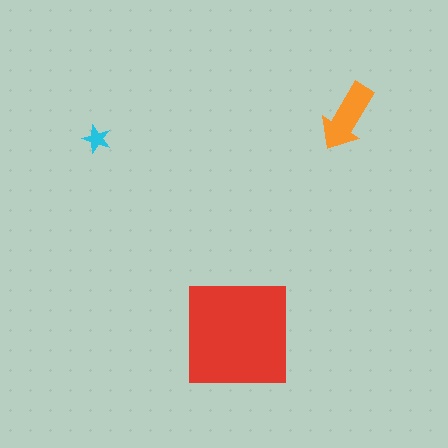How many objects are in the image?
There are 3 objects in the image.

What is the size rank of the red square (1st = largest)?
1st.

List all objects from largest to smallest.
The red square, the orange arrow, the cyan star.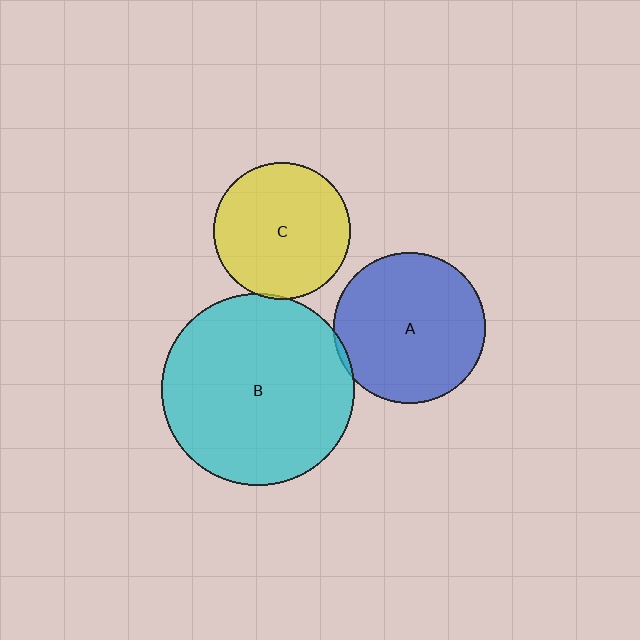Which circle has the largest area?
Circle B (cyan).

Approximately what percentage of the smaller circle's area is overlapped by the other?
Approximately 5%.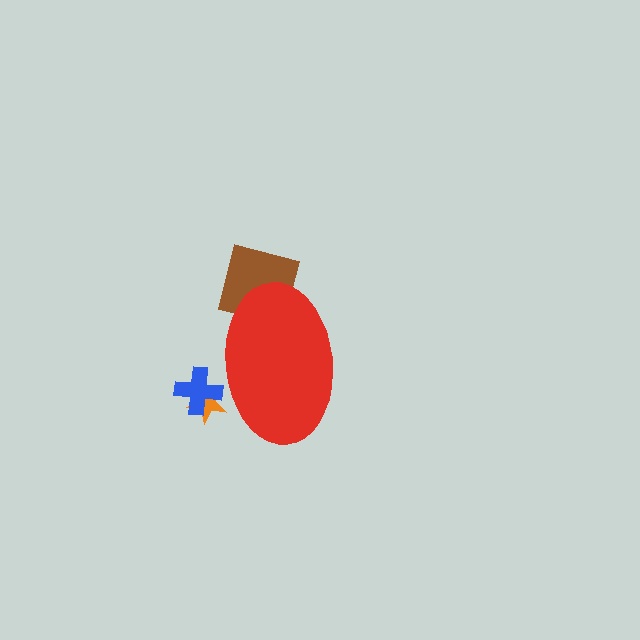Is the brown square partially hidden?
Yes, the brown square is partially hidden behind the red ellipse.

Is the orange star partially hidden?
Yes, the orange star is partially hidden behind the red ellipse.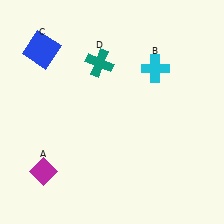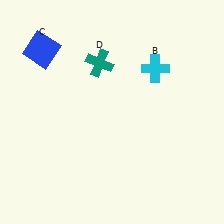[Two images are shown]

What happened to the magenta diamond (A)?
The magenta diamond (A) was removed in Image 2. It was in the bottom-left area of Image 1.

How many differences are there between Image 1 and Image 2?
There is 1 difference between the two images.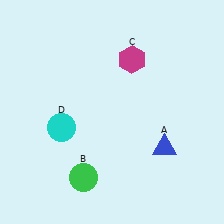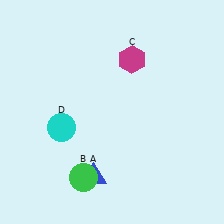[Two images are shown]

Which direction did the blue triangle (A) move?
The blue triangle (A) moved left.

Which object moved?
The blue triangle (A) moved left.